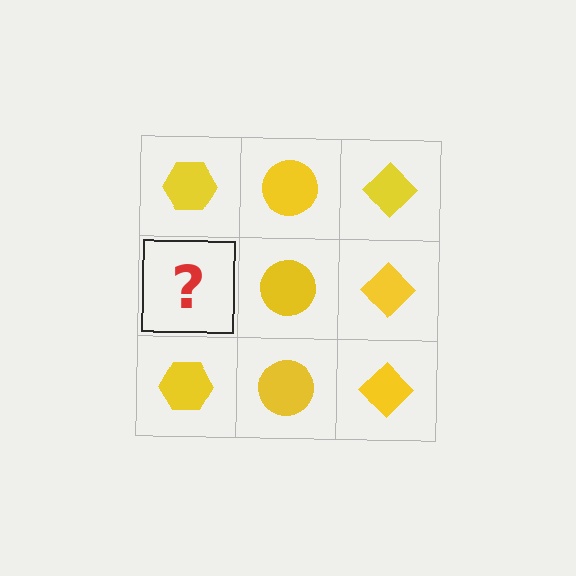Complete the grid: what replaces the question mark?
The question mark should be replaced with a yellow hexagon.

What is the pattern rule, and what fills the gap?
The rule is that each column has a consistent shape. The gap should be filled with a yellow hexagon.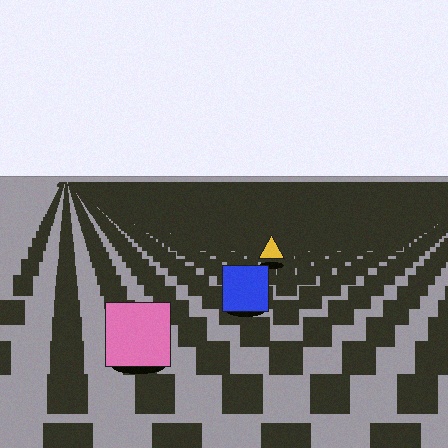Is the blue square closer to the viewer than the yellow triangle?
Yes. The blue square is closer — you can tell from the texture gradient: the ground texture is coarser near it.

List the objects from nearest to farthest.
From nearest to farthest: the pink square, the blue square, the yellow triangle.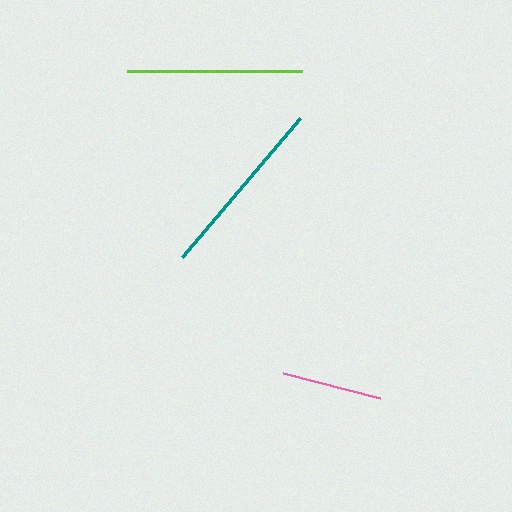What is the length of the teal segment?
The teal segment is approximately 182 pixels long.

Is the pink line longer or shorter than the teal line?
The teal line is longer than the pink line.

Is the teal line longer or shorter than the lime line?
The teal line is longer than the lime line.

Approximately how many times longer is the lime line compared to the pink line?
The lime line is approximately 1.7 times the length of the pink line.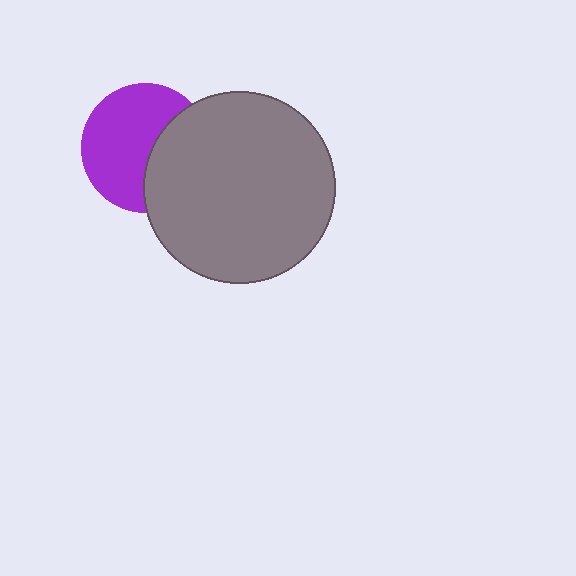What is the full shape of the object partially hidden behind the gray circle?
The partially hidden object is a purple circle.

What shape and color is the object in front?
The object in front is a gray circle.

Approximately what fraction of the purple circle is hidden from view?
Roughly 38% of the purple circle is hidden behind the gray circle.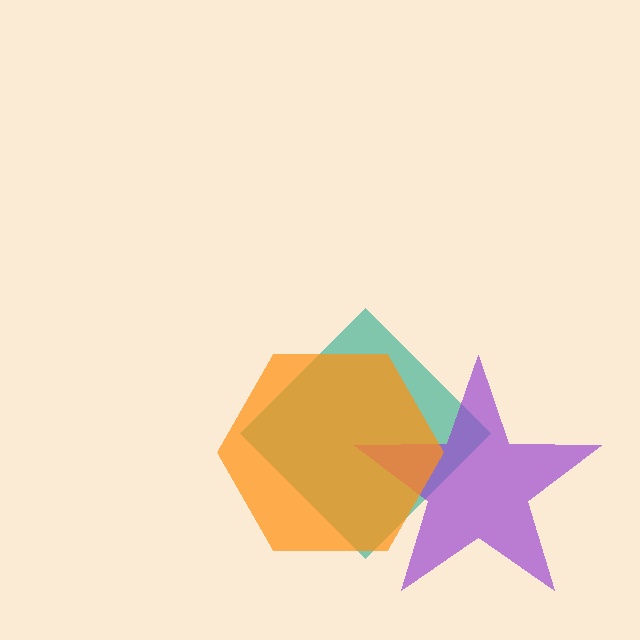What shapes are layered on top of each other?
The layered shapes are: a teal diamond, a purple star, an orange hexagon.